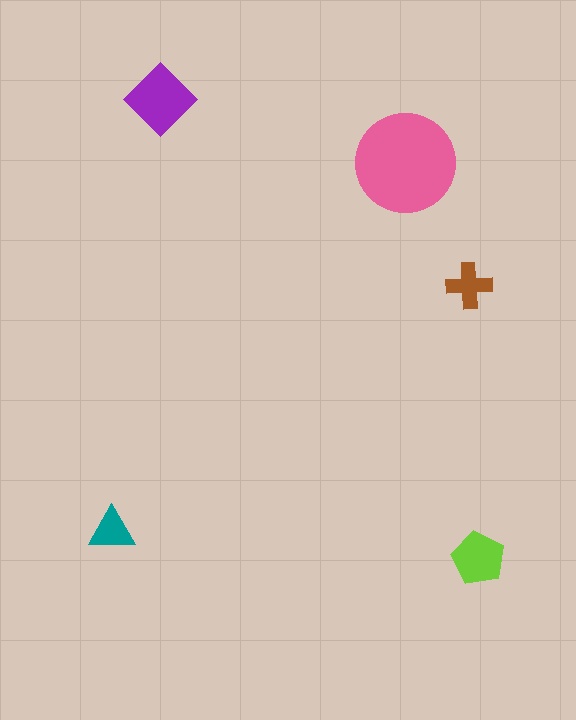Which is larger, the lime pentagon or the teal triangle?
The lime pentagon.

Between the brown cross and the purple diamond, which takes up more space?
The purple diamond.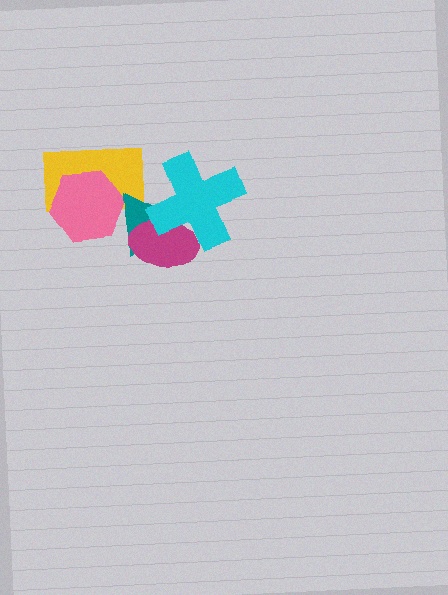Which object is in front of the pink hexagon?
The teal triangle is in front of the pink hexagon.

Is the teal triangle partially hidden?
Yes, it is partially covered by another shape.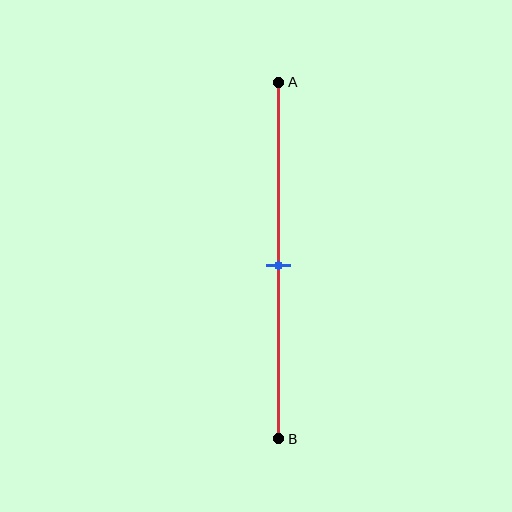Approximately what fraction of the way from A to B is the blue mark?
The blue mark is approximately 50% of the way from A to B.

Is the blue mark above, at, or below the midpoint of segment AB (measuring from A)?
The blue mark is approximately at the midpoint of segment AB.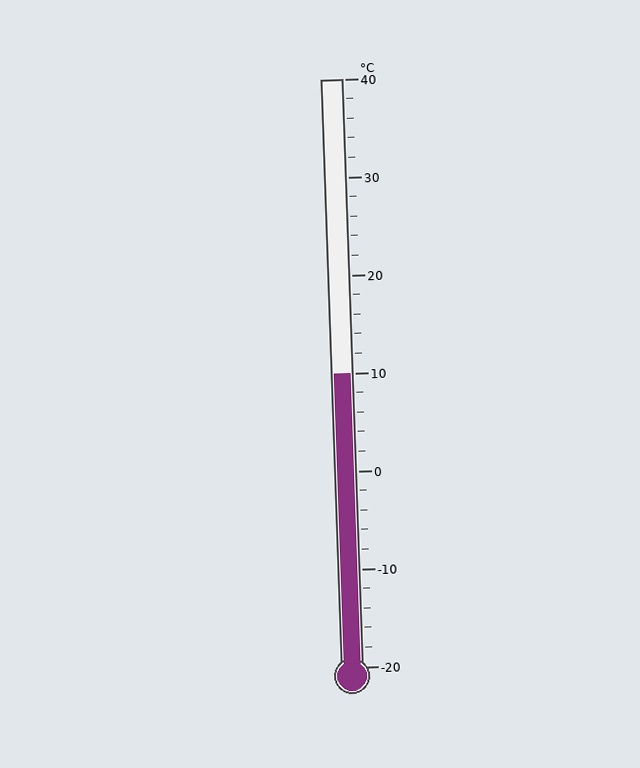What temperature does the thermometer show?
The thermometer shows approximately 10°C.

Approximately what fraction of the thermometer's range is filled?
The thermometer is filled to approximately 50% of its range.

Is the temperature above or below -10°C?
The temperature is above -10°C.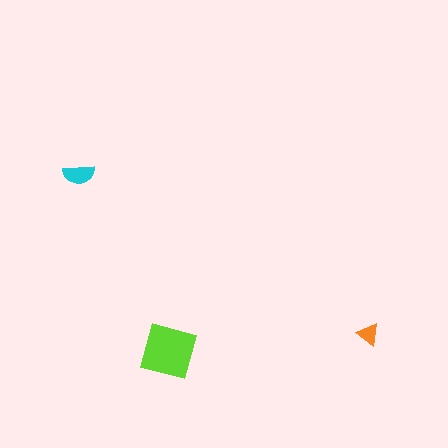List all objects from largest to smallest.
The lime square, the cyan semicircle, the orange triangle.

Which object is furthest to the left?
The cyan semicircle is leftmost.